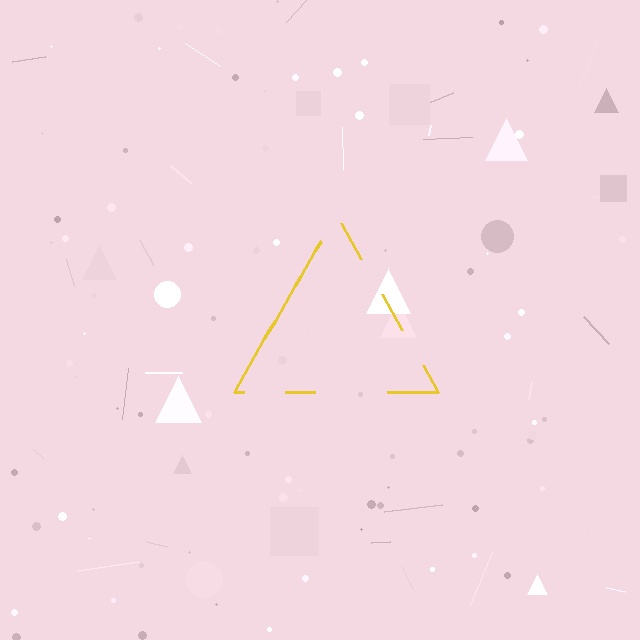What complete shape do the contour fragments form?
The contour fragments form a triangle.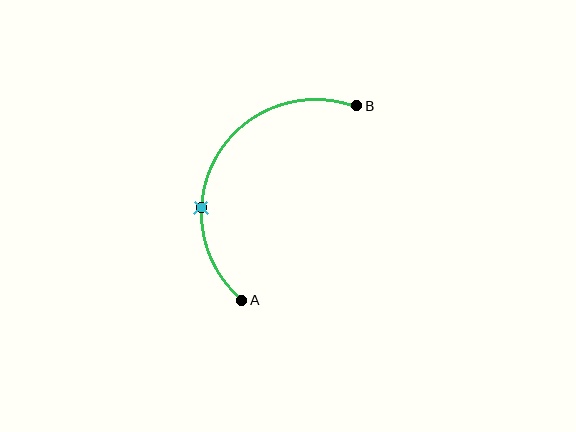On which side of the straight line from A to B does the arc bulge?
The arc bulges to the left of the straight line connecting A and B.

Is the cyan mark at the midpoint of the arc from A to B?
No. The cyan mark lies on the arc but is closer to endpoint A. The arc midpoint would be at the point on the curve equidistant along the arc from both A and B.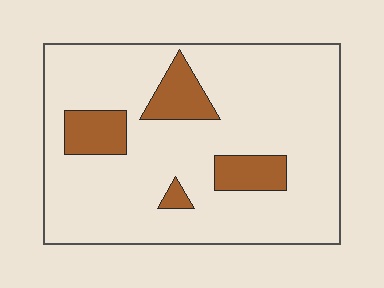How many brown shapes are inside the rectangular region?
4.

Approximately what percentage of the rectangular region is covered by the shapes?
Approximately 15%.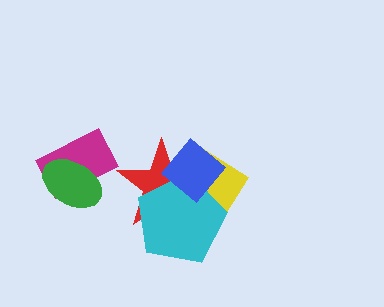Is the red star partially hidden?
Yes, it is partially covered by another shape.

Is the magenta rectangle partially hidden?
Yes, it is partially covered by another shape.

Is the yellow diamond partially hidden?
Yes, it is partially covered by another shape.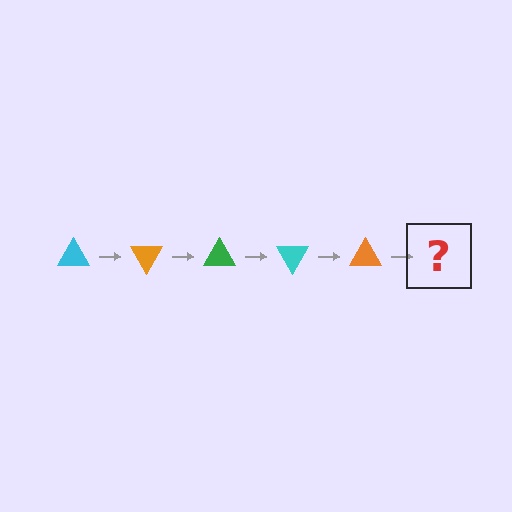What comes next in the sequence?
The next element should be a green triangle, rotated 300 degrees from the start.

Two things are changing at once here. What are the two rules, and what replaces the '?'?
The two rules are that it rotates 60 degrees each step and the color cycles through cyan, orange, and green. The '?' should be a green triangle, rotated 300 degrees from the start.